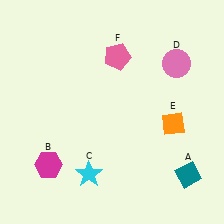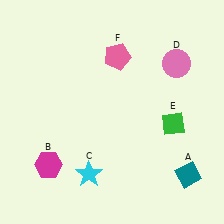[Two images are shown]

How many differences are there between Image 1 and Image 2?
There is 1 difference between the two images.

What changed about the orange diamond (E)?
In Image 1, E is orange. In Image 2, it changed to green.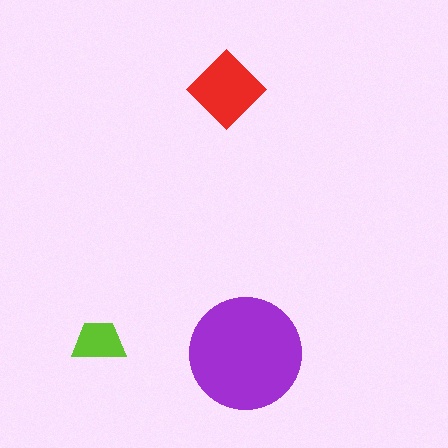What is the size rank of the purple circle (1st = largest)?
1st.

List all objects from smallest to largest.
The lime trapezoid, the red diamond, the purple circle.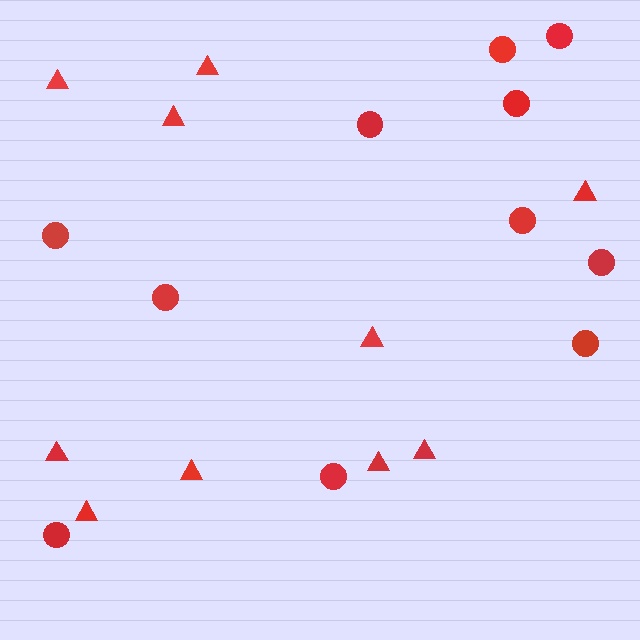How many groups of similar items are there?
There are 2 groups: one group of triangles (10) and one group of circles (11).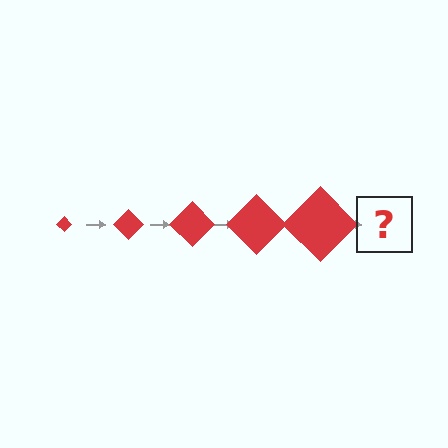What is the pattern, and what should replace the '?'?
The pattern is that the diamond gets progressively larger each step. The '?' should be a red diamond, larger than the previous one.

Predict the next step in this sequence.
The next step is a red diamond, larger than the previous one.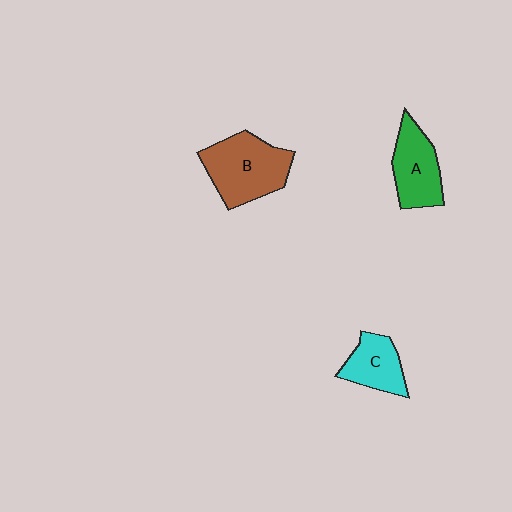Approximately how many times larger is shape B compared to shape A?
Approximately 1.3 times.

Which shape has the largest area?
Shape B (brown).